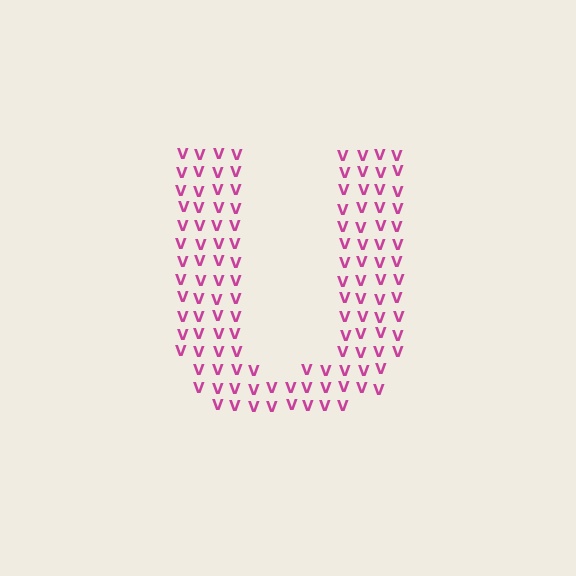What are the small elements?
The small elements are letter V's.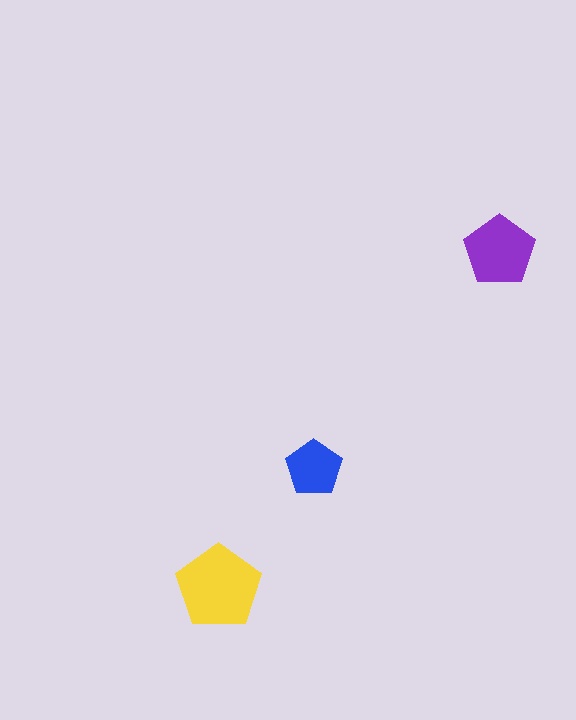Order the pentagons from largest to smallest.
the yellow one, the purple one, the blue one.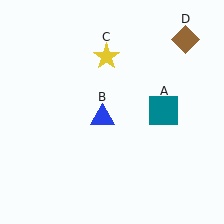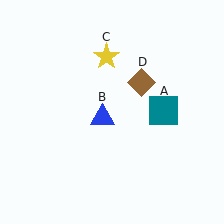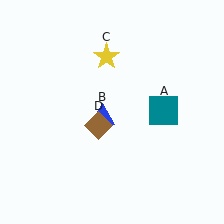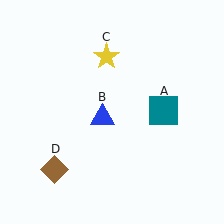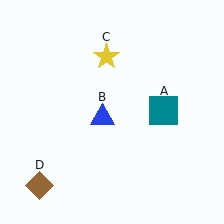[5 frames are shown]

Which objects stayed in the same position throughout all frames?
Teal square (object A) and blue triangle (object B) and yellow star (object C) remained stationary.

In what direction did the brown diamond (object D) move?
The brown diamond (object D) moved down and to the left.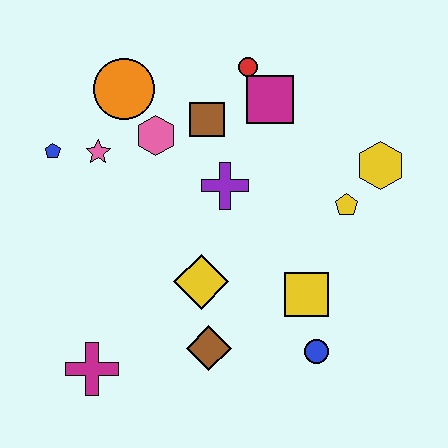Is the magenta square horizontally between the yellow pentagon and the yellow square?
No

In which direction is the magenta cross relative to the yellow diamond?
The magenta cross is to the left of the yellow diamond.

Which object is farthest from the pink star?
The blue circle is farthest from the pink star.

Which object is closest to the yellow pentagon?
The yellow hexagon is closest to the yellow pentagon.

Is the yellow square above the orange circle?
No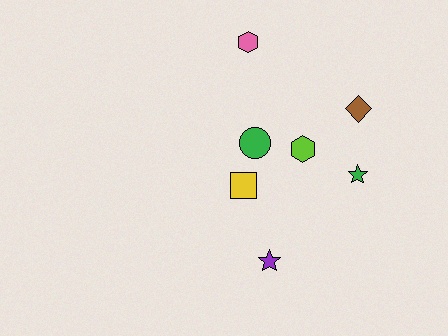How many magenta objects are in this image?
There are no magenta objects.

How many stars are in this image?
There are 2 stars.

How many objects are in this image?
There are 7 objects.